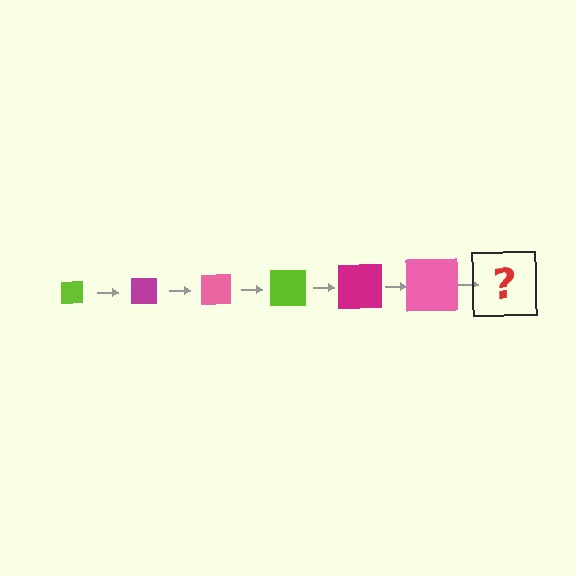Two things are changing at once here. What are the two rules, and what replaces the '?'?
The two rules are that the square grows larger each step and the color cycles through lime, magenta, and pink. The '?' should be a lime square, larger than the previous one.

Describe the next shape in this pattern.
It should be a lime square, larger than the previous one.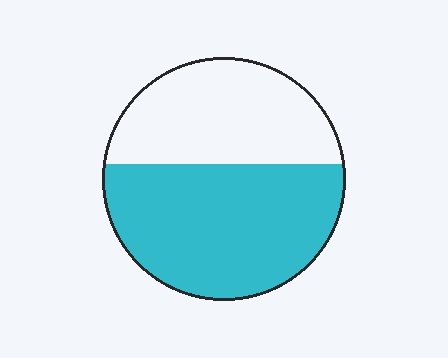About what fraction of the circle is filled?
About three fifths (3/5).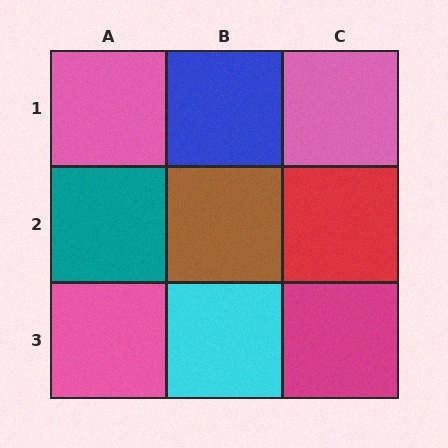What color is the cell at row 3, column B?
Cyan.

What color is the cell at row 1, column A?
Pink.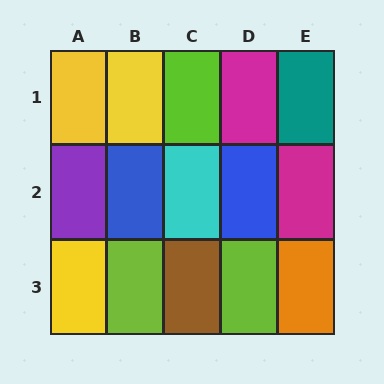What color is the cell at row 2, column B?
Blue.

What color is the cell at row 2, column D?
Blue.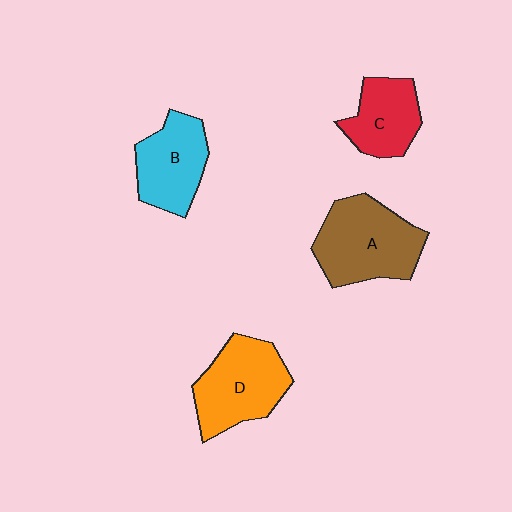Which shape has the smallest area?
Shape C (red).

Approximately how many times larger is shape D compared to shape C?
Approximately 1.4 times.